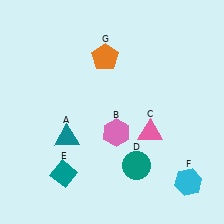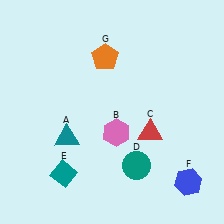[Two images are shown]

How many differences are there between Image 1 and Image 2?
There are 2 differences between the two images.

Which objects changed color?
C changed from pink to red. F changed from cyan to blue.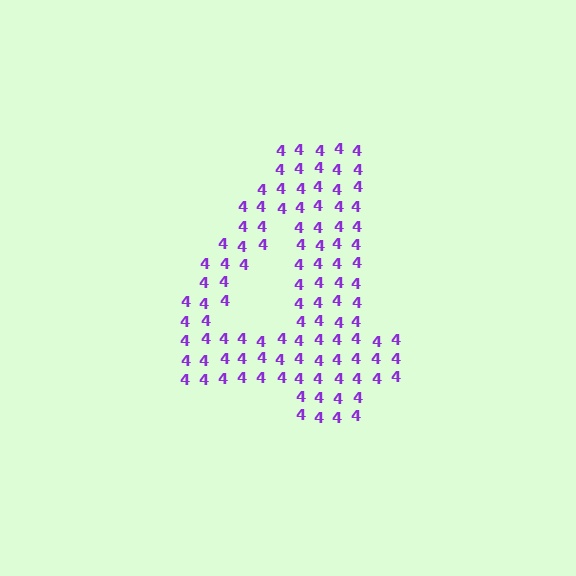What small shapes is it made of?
It is made of small digit 4's.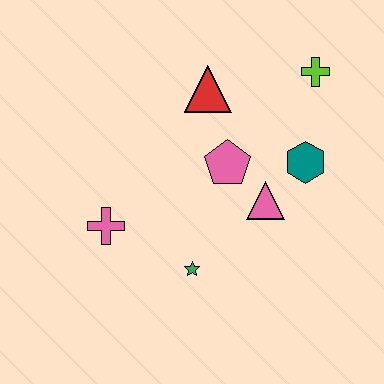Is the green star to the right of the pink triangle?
No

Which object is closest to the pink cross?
The green star is closest to the pink cross.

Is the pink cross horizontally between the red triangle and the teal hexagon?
No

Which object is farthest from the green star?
The lime cross is farthest from the green star.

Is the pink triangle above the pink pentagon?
No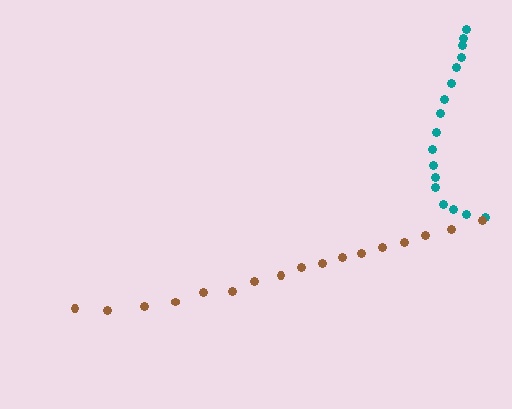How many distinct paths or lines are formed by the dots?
There are 2 distinct paths.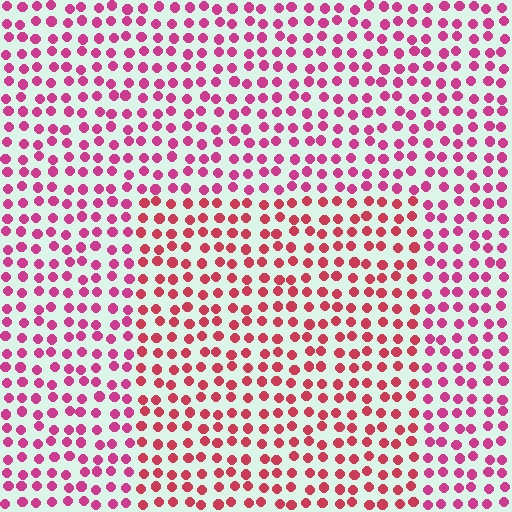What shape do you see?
I see a rectangle.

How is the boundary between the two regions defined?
The boundary is defined purely by a slight shift in hue (about 24 degrees). Spacing, size, and orientation are identical on both sides.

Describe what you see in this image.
The image is filled with small magenta elements in a uniform arrangement. A rectangle-shaped region is visible where the elements are tinted to a slightly different hue, forming a subtle color boundary.